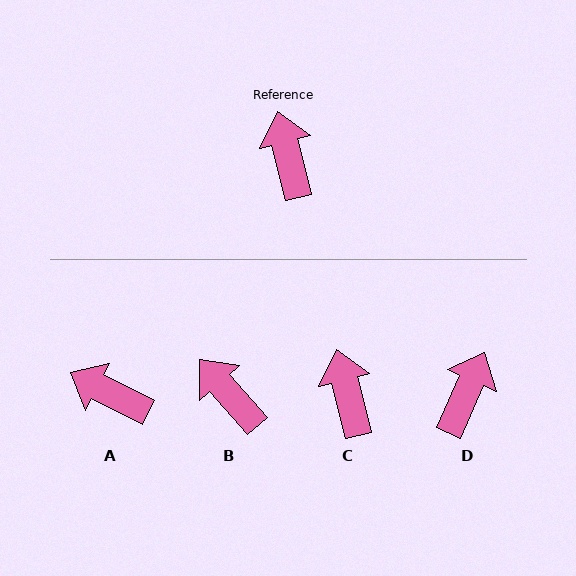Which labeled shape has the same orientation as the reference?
C.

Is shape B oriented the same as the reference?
No, it is off by about 27 degrees.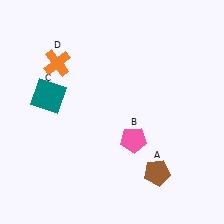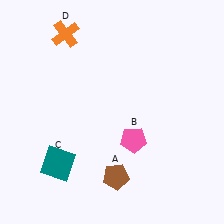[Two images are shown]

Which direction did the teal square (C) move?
The teal square (C) moved down.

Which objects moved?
The objects that moved are: the brown pentagon (A), the teal square (C), the orange cross (D).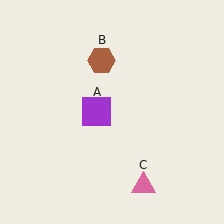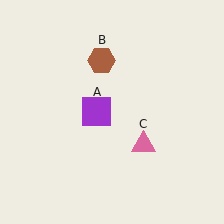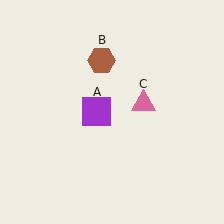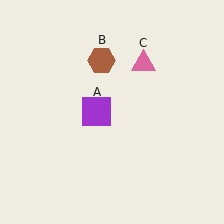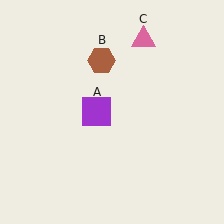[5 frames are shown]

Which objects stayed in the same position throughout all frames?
Purple square (object A) and brown hexagon (object B) remained stationary.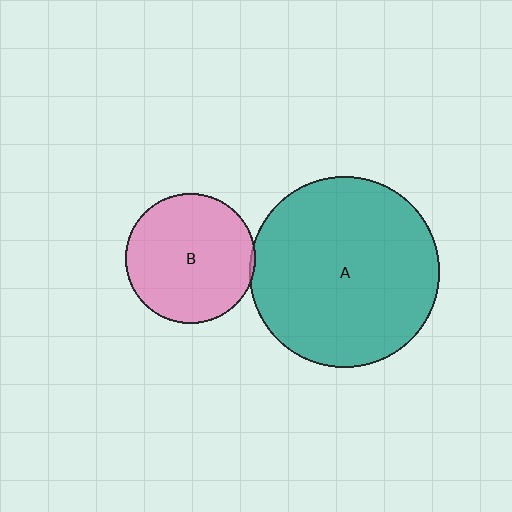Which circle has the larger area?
Circle A (teal).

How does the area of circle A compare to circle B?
Approximately 2.2 times.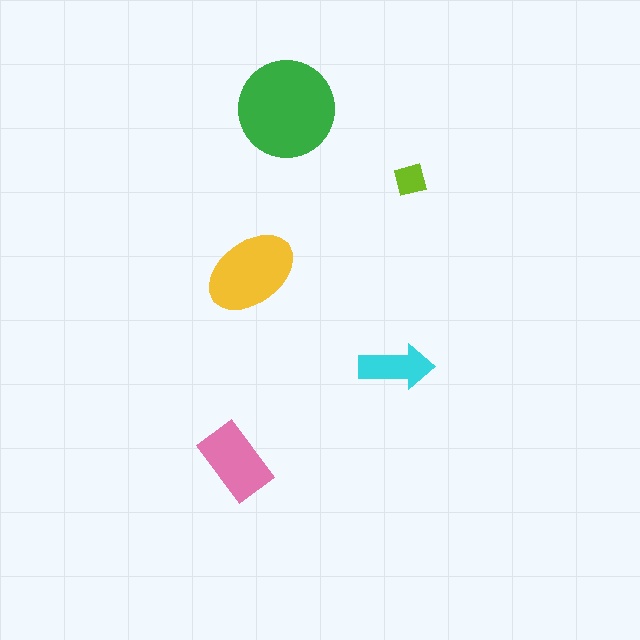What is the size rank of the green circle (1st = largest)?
1st.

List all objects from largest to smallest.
The green circle, the yellow ellipse, the pink rectangle, the cyan arrow, the lime square.